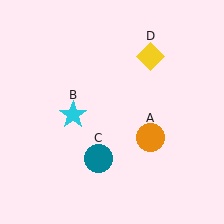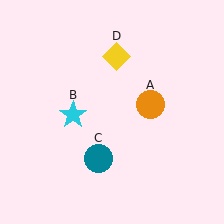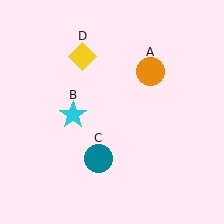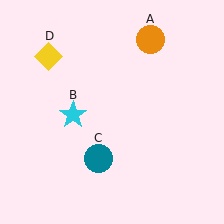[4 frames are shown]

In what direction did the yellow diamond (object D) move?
The yellow diamond (object D) moved left.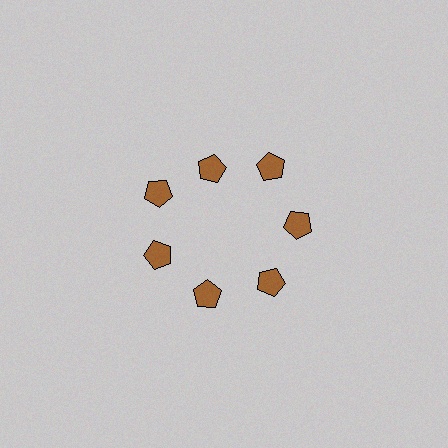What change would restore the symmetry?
The symmetry would be restored by moving it outward, back onto the ring so that all 7 pentagons sit at equal angles and equal distance from the center.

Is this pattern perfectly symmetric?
No. The 7 brown pentagons are arranged in a ring, but one element near the 12 o'clock position is pulled inward toward the center, breaking the 7-fold rotational symmetry.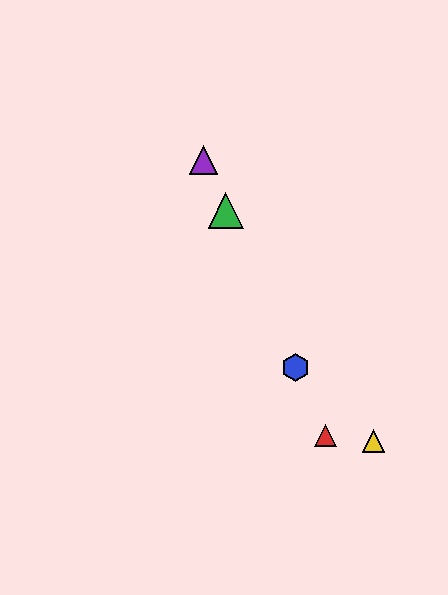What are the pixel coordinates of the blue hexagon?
The blue hexagon is at (295, 367).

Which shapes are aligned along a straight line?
The red triangle, the blue hexagon, the green triangle, the purple triangle are aligned along a straight line.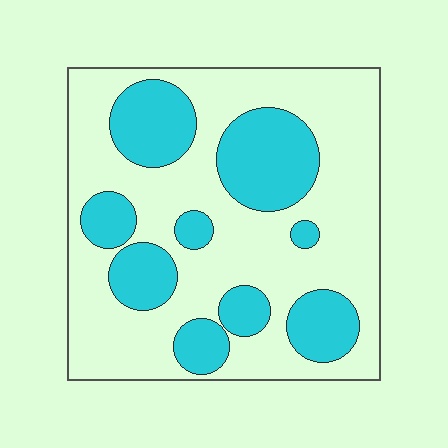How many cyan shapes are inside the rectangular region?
9.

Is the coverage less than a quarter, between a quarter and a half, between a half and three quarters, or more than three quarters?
Between a quarter and a half.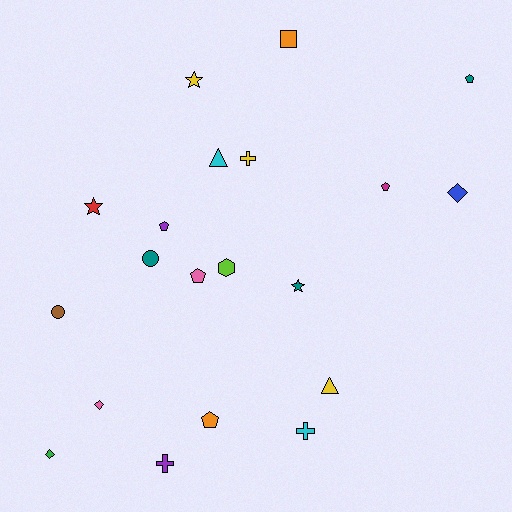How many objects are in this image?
There are 20 objects.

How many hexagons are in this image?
There is 1 hexagon.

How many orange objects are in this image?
There are 2 orange objects.